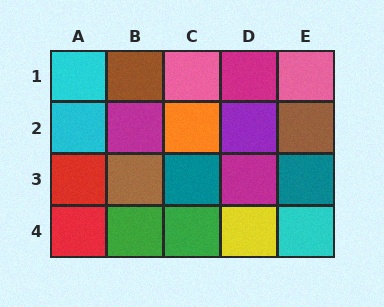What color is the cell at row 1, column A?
Cyan.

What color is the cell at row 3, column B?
Brown.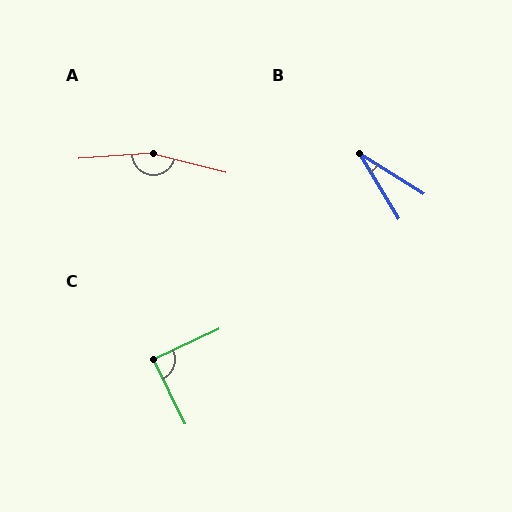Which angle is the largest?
A, at approximately 162 degrees.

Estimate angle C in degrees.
Approximately 88 degrees.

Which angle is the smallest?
B, at approximately 27 degrees.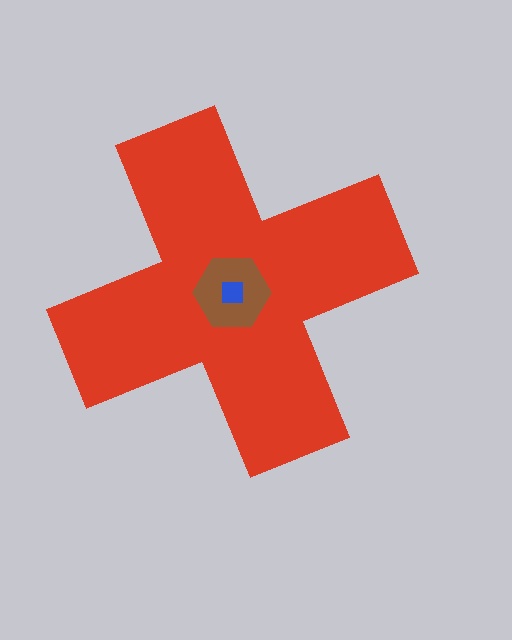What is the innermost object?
The blue square.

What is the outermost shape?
The red cross.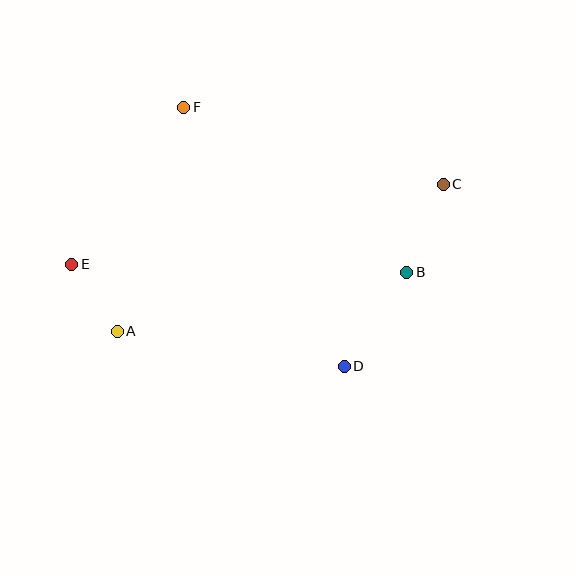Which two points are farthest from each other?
Points C and E are farthest from each other.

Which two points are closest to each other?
Points A and E are closest to each other.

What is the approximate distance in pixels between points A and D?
The distance between A and D is approximately 230 pixels.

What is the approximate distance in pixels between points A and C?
The distance between A and C is approximately 357 pixels.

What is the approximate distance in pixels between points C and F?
The distance between C and F is approximately 271 pixels.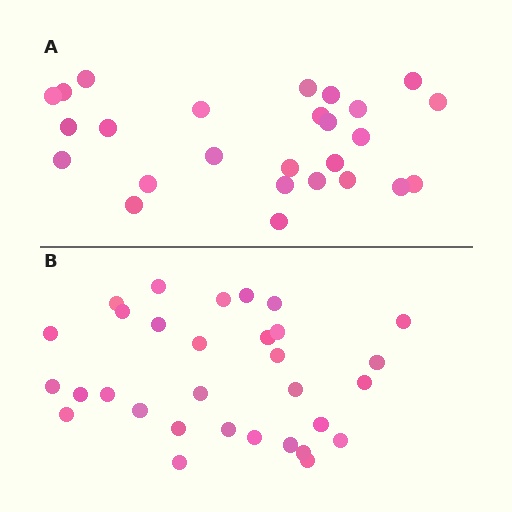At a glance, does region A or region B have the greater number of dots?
Region B (the bottom region) has more dots.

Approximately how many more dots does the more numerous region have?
Region B has about 5 more dots than region A.